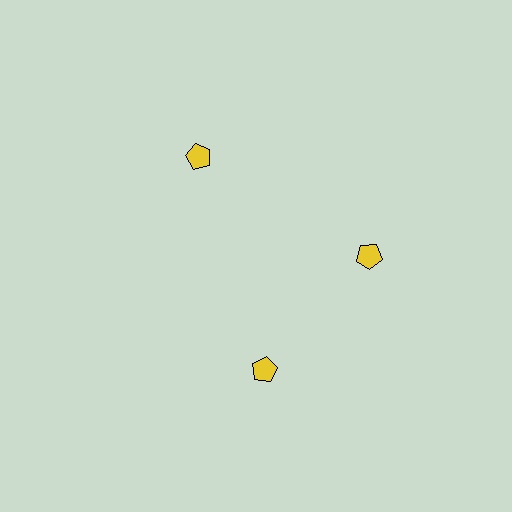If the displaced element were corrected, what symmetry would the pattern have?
It would have 3-fold rotational symmetry — the pattern would map onto itself every 120 degrees.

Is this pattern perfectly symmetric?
No. The 3 yellow pentagons are arranged in a ring, but one element near the 7 o'clock position is rotated out of alignment along the ring, breaking the 3-fold rotational symmetry.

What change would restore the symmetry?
The symmetry would be restored by rotating it back into even spacing with its neighbors so that all 3 pentagons sit at equal angles and equal distance from the center.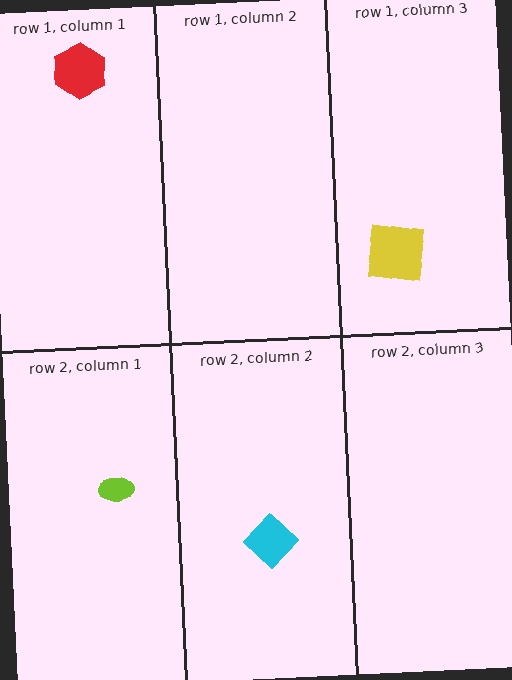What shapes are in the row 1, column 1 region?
The red hexagon.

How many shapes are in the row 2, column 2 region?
1.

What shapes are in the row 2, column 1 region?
The lime ellipse.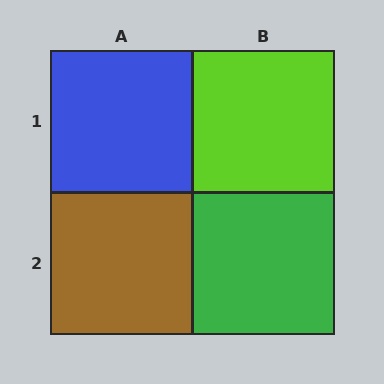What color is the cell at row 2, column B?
Green.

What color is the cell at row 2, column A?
Brown.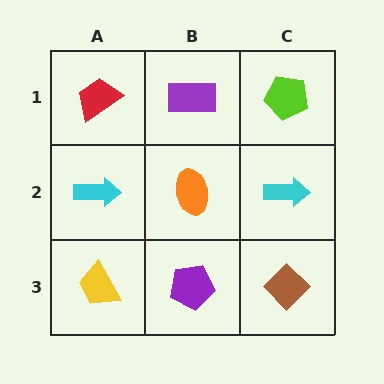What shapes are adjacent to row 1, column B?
An orange ellipse (row 2, column B), a red trapezoid (row 1, column A), a lime pentagon (row 1, column C).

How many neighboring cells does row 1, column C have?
2.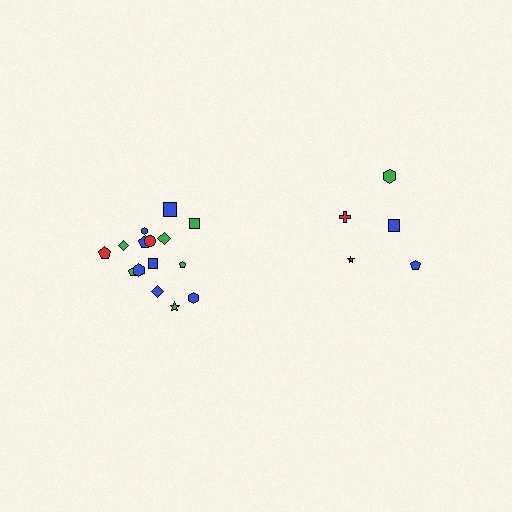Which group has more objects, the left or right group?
The left group.